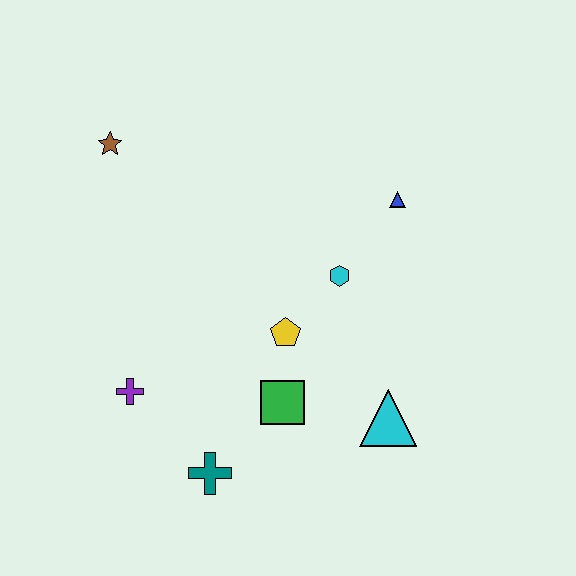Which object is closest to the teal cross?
The green square is closest to the teal cross.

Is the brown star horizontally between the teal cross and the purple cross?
No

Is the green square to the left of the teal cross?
No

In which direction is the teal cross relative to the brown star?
The teal cross is below the brown star.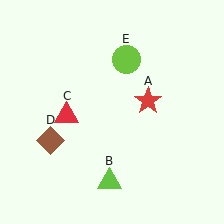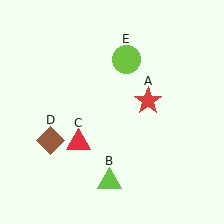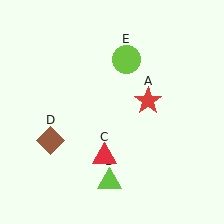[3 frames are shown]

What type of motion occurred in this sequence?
The red triangle (object C) rotated counterclockwise around the center of the scene.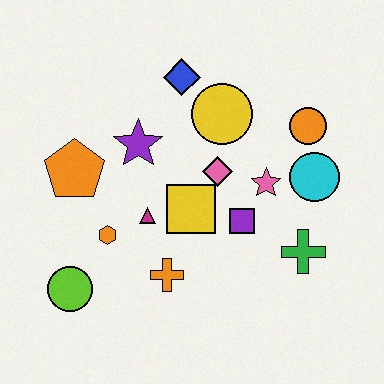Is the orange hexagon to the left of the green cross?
Yes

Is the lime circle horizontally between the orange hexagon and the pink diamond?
No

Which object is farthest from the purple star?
The green cross is farthest from the purple star.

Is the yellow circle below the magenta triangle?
No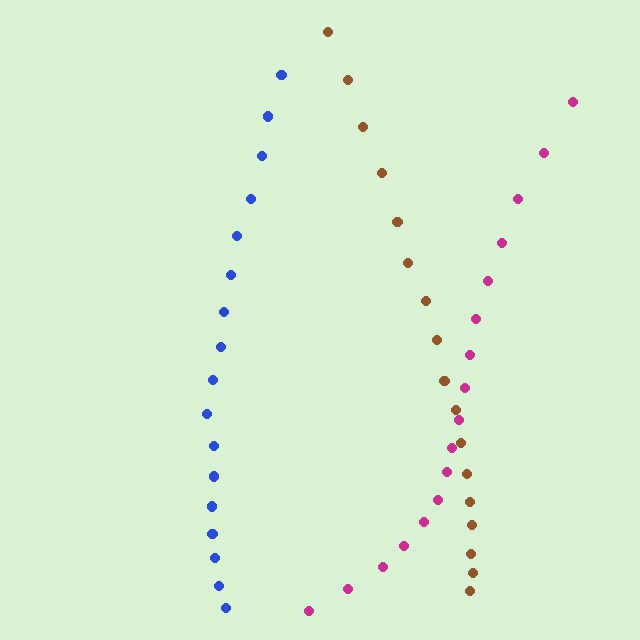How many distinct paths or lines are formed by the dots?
There are 3 distinct paths.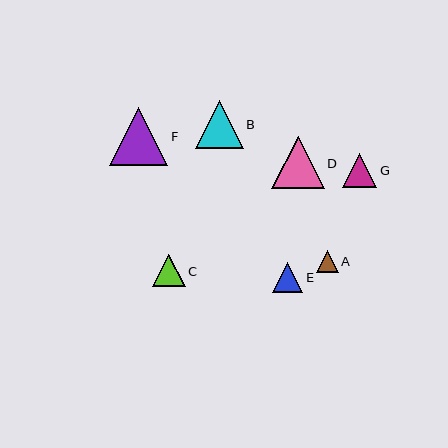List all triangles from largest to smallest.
From largest to smallest: F, D, B, G, C, E, A.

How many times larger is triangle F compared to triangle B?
Triangle F is approximately 1.2 times the size of triangle B.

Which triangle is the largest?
Triangle F is the largest with a size of approximately 58 pixels.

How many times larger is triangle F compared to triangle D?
Triangle F is approximately 1.1 times the size of triangle D.